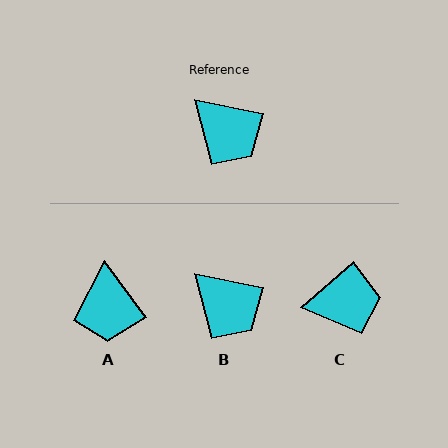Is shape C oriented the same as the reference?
No, it is off by about 52 degrees.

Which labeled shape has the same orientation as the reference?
B.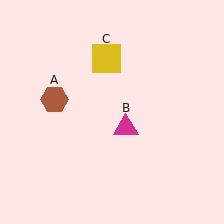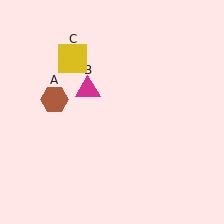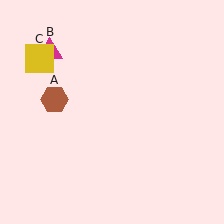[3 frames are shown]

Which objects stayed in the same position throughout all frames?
Brown hexagon (object A) remained stationary.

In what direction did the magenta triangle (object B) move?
The magenta triangle (object B) moved up and to the left.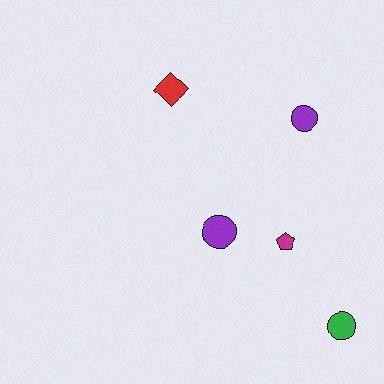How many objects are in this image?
There are 5 objects.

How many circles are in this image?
There are 3 circles.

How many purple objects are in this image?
There are 2 purple objects.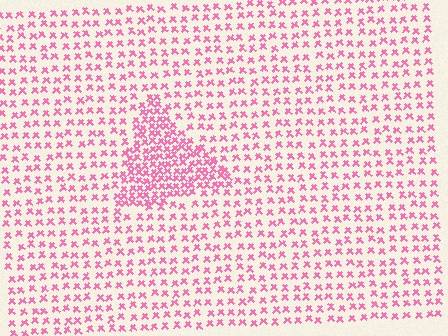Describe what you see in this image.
The image contains small pink elements arranged at two different densities. A triangle-shaped region is visible where the elements are more densely packed than the surrounding area.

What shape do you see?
I see a triangle.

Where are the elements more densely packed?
The elements are more densely packed inside the triangle boundary.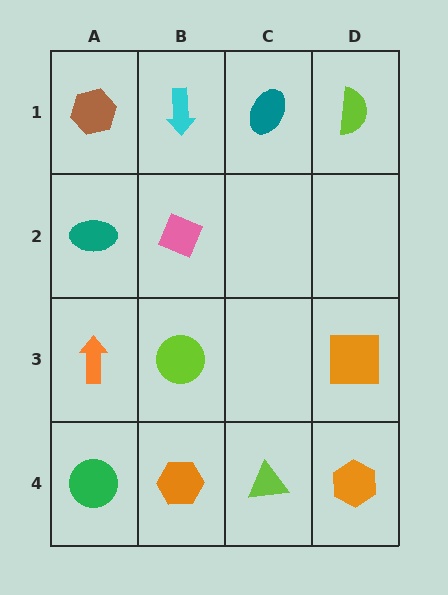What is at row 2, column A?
A teal ellipse.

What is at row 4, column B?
An orange hexagon.